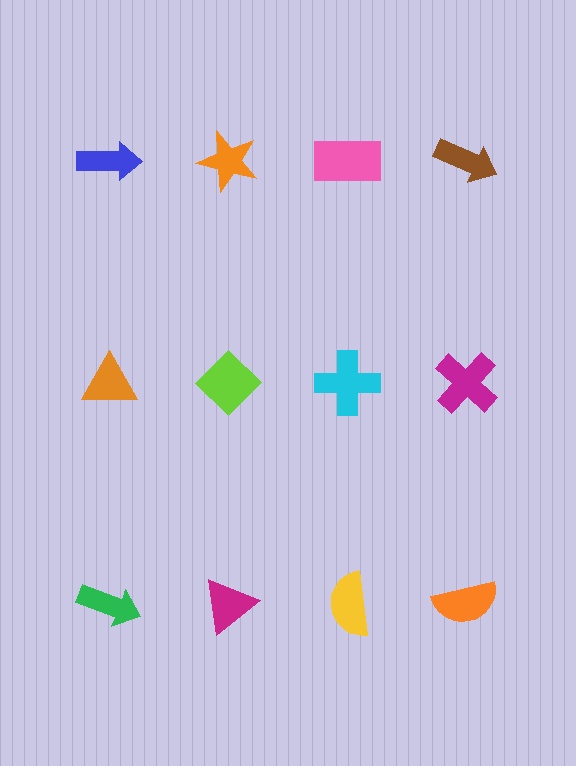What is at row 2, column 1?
An orange triangle.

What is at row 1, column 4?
A brown arrow.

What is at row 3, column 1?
A green arrow.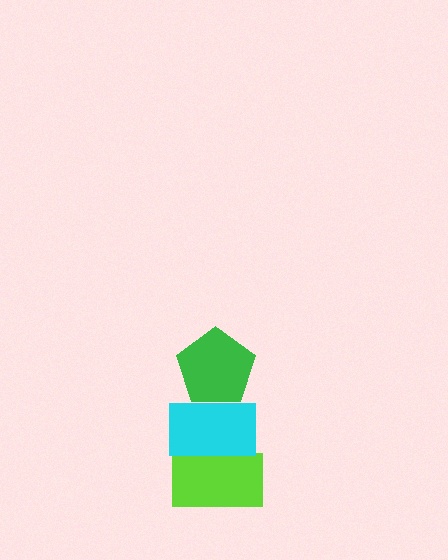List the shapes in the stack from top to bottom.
From top to bottom: the green pentagon, the cyan rectangle, the lime rectangle.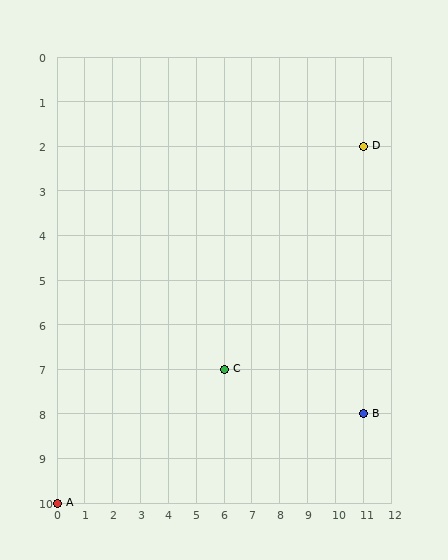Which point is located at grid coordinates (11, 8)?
Point B is at (11, 8).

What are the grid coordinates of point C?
Point C is at grid coordinates (6, 7).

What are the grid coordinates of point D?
Point D is at grid coordinates (11, 2).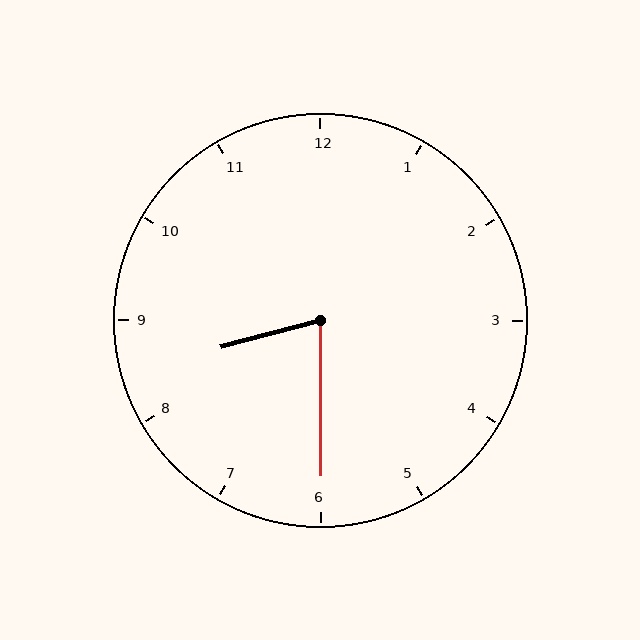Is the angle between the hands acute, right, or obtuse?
It is acute.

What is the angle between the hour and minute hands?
Approximately 75 degrees.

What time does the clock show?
8:30.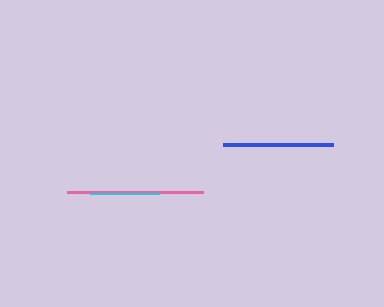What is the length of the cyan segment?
The cyan segment is approximately 69 pixels long.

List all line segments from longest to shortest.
From longest to shortest: pink, blue, cyan.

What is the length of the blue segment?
The blue segment is approximately 111 pixels long.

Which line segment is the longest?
The pink line is the longest at approximately 136 pixels.